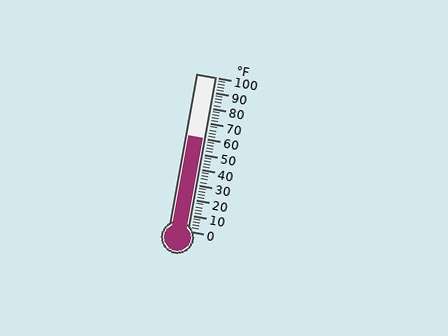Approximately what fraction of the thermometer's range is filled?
The thermometer is filled to approximately 60% of its range.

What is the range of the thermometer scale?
The thermometer scale ranges from 0°F to 100°F.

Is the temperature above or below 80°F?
The temperature is below 80°F.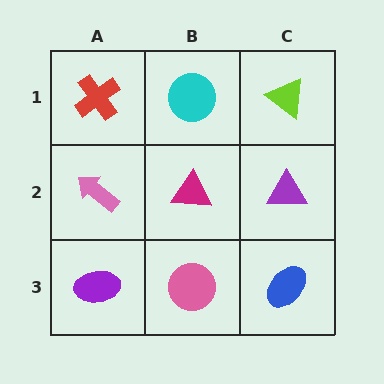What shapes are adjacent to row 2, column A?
A red cross (row 1, column A), a purple ellipse (row 3, column A), a magenta triangle (row 2, column B).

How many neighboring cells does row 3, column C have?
2.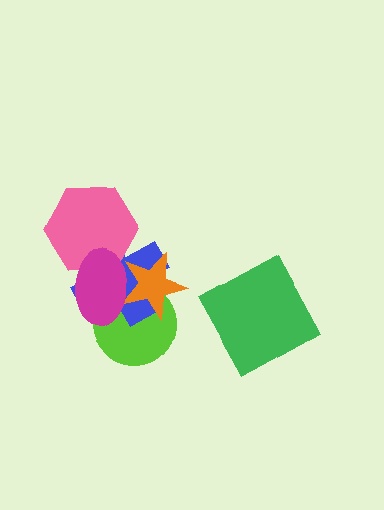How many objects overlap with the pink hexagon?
2 objects overlap with the pink hexagon.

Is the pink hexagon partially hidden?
Yes, it is partially covered by another shape.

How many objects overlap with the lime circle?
3 objects overlap with the lime circle.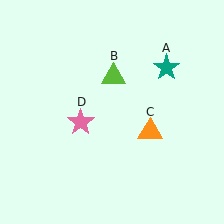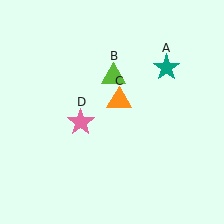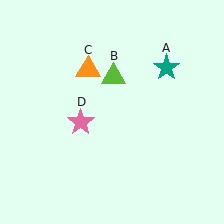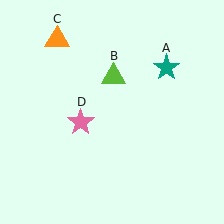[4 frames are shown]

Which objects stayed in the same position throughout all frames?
Teal star (object A) and lime triangle (object B) and pink star (object D) remained stationary.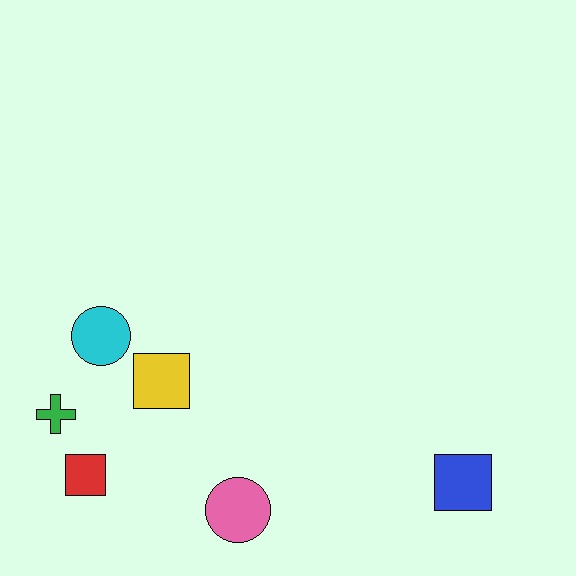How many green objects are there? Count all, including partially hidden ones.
There is 1 green object.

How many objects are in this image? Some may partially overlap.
There are 6 objects.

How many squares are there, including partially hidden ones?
There are 3 squares.